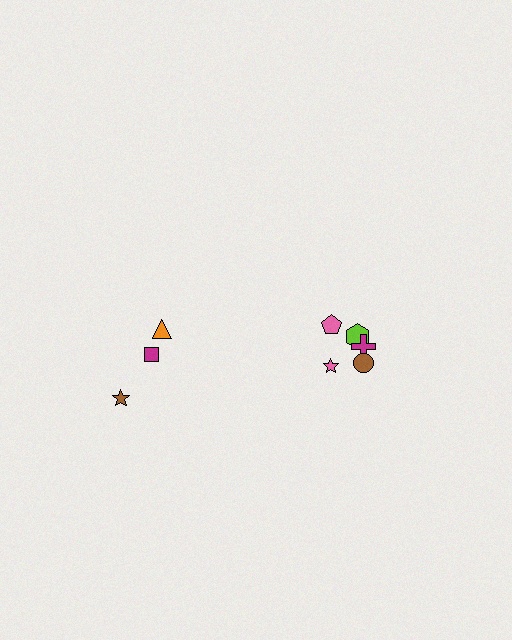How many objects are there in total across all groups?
There are 8 objects.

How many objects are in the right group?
There are 5 objects.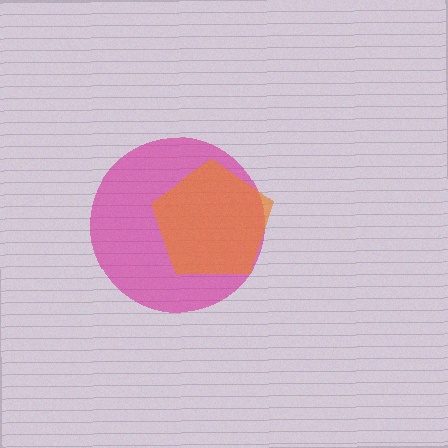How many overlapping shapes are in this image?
There are 2 overlapping shapes in the image.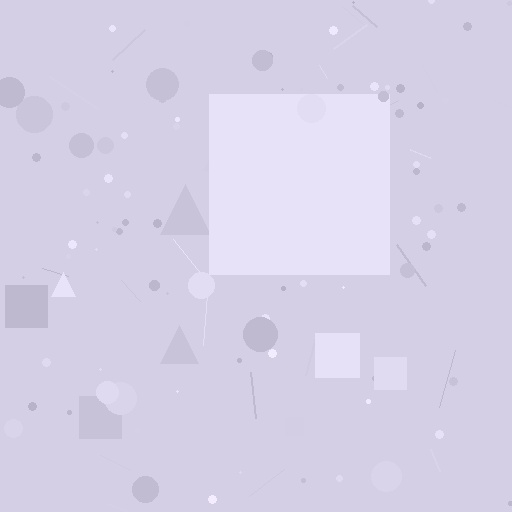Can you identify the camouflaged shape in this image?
The camouflaged shape is a square.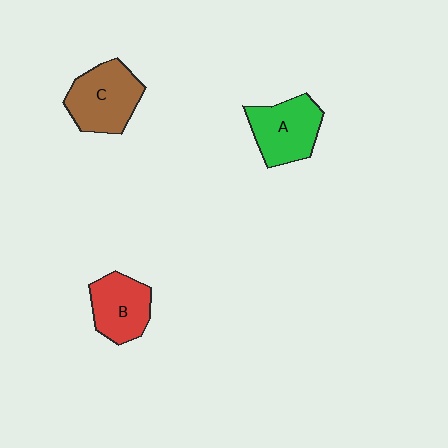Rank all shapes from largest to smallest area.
From largest to smallest: C (brown), A (green), B (red).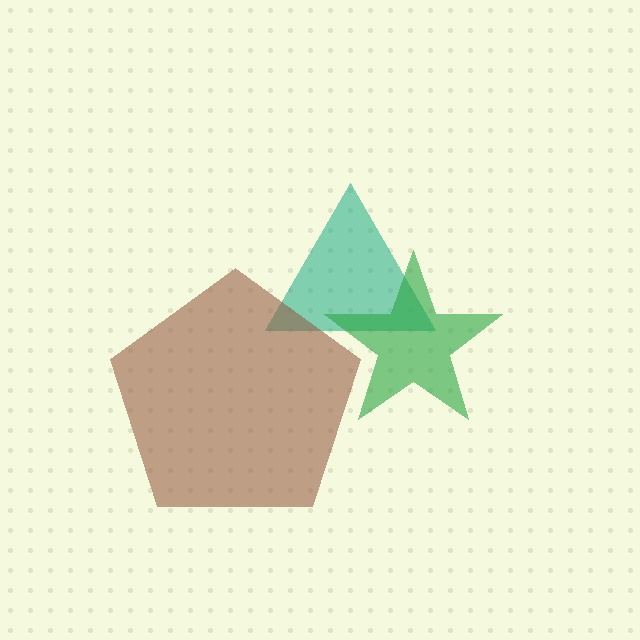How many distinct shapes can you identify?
There are 3 distinct shapes: a teal triangle, a green star, a brown pentagon.